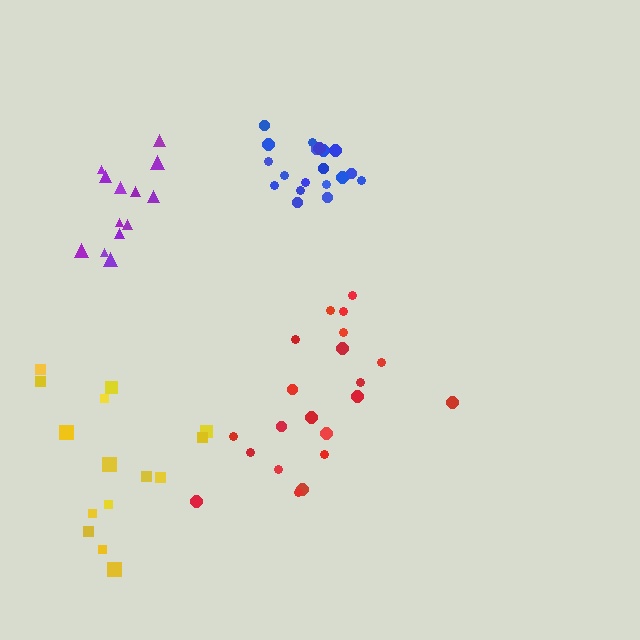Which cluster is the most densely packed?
Blue.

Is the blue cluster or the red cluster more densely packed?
Blue.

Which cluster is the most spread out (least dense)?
Yellow.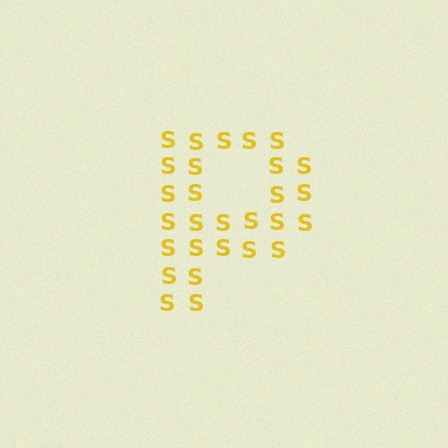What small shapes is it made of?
It is made of small letter S's.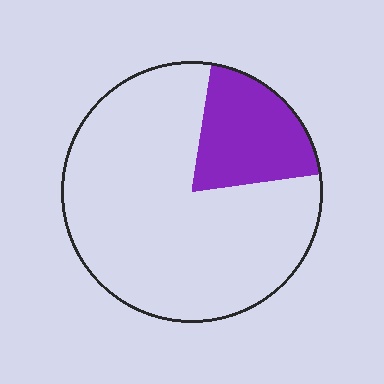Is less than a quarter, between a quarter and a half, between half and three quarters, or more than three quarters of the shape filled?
Less than a quarter.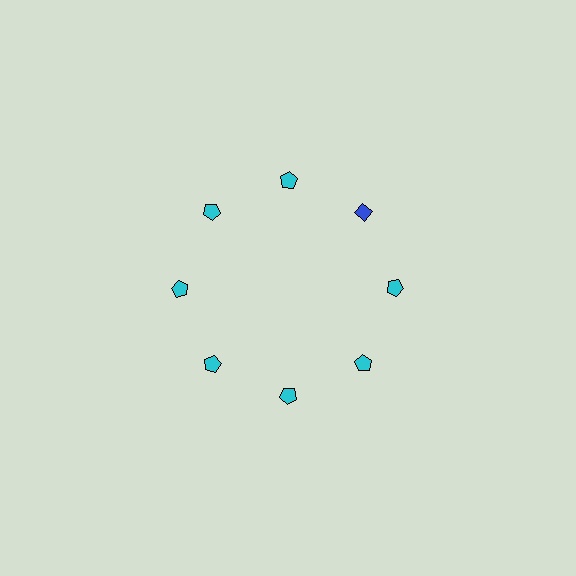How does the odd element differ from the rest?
It differs in both color (blue instead of cyan) and shape (diamond instead of pentagon).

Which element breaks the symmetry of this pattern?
The blue diamond at roughly the 2 o'clock position breaks the symmetry. All other shapes are cyan pentagons.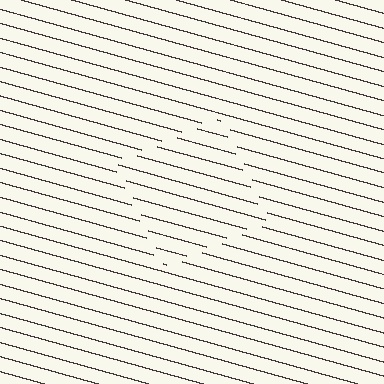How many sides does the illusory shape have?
4 sides — the line-ends trace a square.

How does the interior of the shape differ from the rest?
The interior of the shape contains the same grating, shifted by half a period — the contour is defined by the phase discontinuity where line-ends from the inner and outer gratings abut.